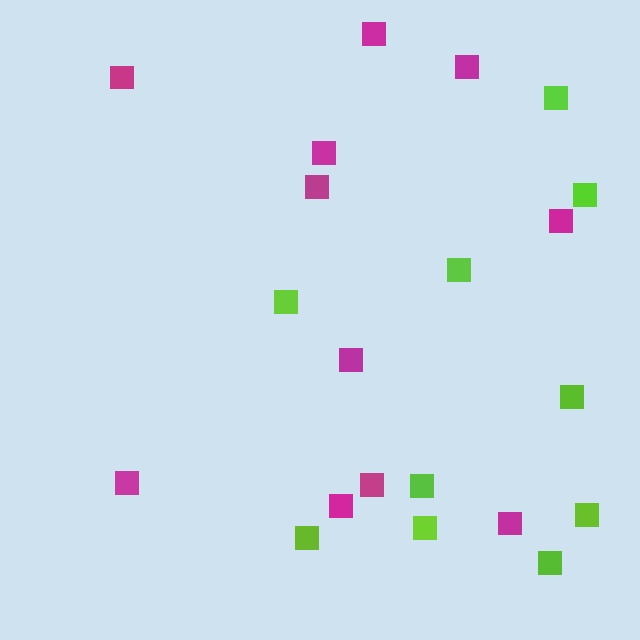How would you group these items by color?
There are 2 groups: one group of lime squares (10) and one group of magenta squares (11).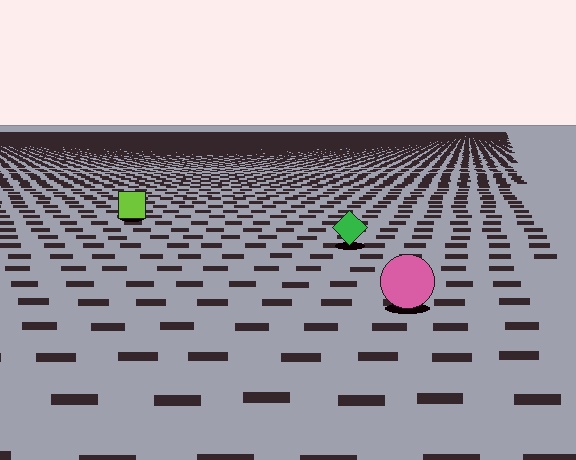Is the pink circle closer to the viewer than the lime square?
Yes. The pink circle is closer — you can tell from the texture gradient: the ground texture is coarser near it.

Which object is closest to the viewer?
The pink circle is closest. The texture marks near it are larger and more spread out.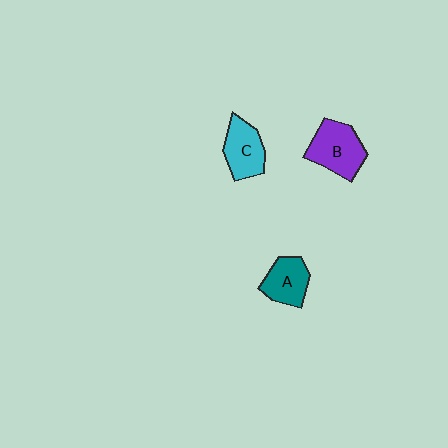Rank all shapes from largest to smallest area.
From largest to smallest: B (purple), C (cyan), A (teal).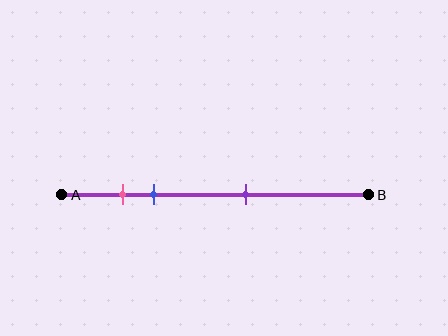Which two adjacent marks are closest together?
The pink and blue marks are the closest adjacent pair.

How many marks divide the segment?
There are 3 marks dividing the segment.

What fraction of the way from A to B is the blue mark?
The blue mark is approximately 30% (0.3) of the way from A to B.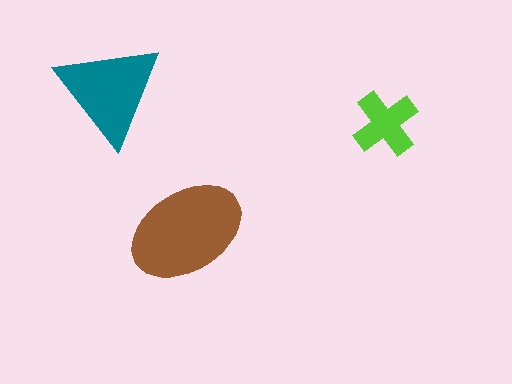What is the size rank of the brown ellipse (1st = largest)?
1st.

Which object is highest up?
The teal triangle is topmost.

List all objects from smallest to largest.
The lime cross, the teal triangle, the brown ellipse.